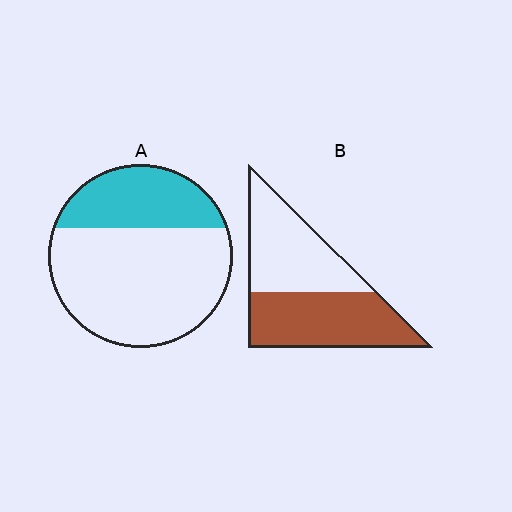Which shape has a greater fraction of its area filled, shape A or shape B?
Shape B.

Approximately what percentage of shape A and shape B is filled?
A is approximately 30% and B is approximately 50%.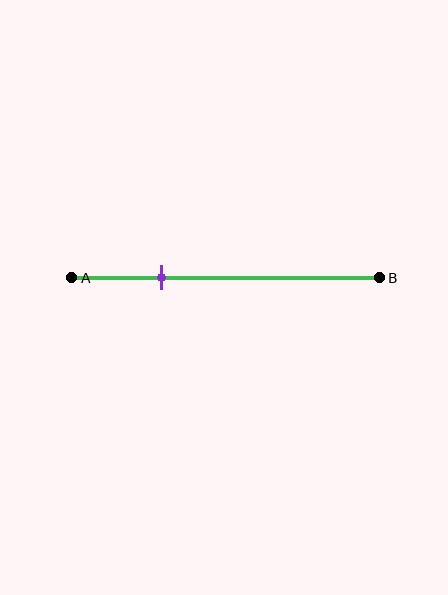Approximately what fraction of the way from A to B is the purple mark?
The purple mark is approximately 30% of the way from A to B.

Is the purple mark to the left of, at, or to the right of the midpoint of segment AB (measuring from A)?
The purple mark is to the left of the midpoint of segment AB.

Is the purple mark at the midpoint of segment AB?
No, the mark is at about 30% from A, not at the 50% midpoint.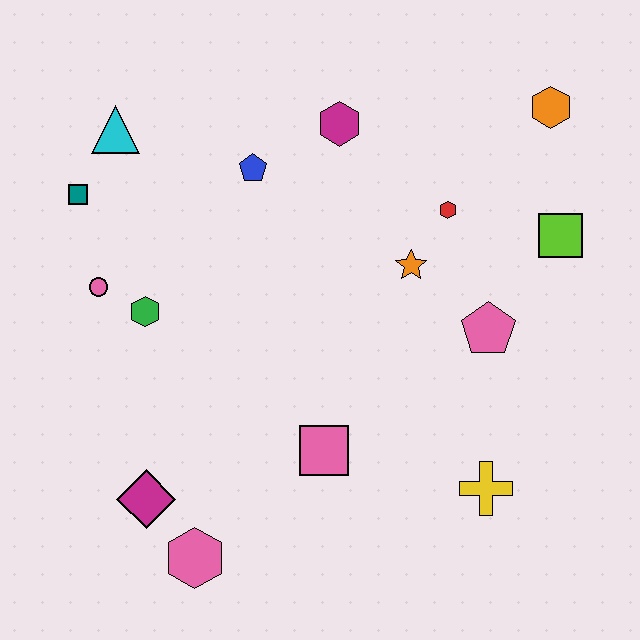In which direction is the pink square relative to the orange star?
The pink square is below the orange star.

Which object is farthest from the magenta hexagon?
The pink hexagon is farthest from the magenta hexagon.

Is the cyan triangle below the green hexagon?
No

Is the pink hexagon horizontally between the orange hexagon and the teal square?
Yes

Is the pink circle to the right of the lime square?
No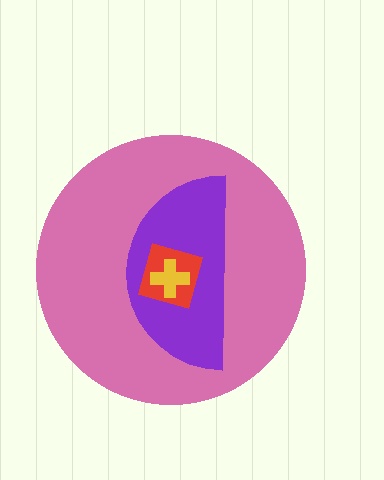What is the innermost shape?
The yellow cross.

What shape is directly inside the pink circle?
The purple semicircle.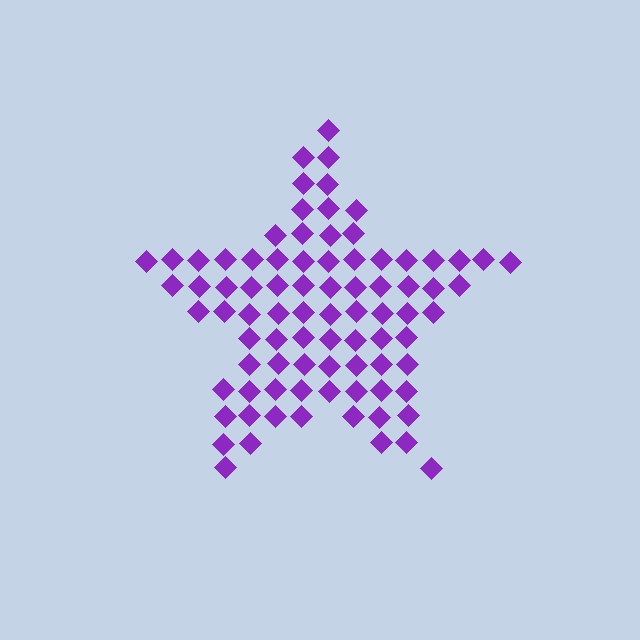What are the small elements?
The small elements are diamonds.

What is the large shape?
The large shape is a star.